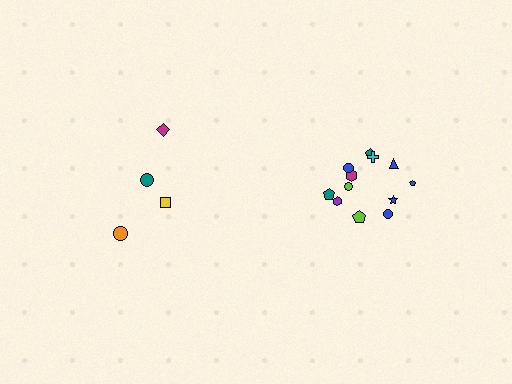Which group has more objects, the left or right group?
The right group.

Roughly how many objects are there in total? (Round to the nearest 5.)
Roughly 15 objects in total.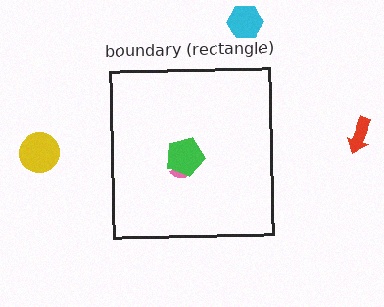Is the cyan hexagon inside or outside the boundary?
Outside.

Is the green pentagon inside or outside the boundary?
Inside.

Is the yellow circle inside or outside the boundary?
Outside.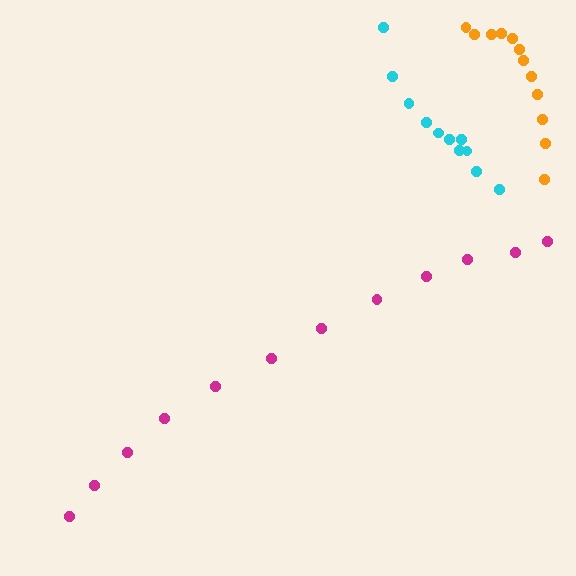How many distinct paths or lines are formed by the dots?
There are 3 distinct paths.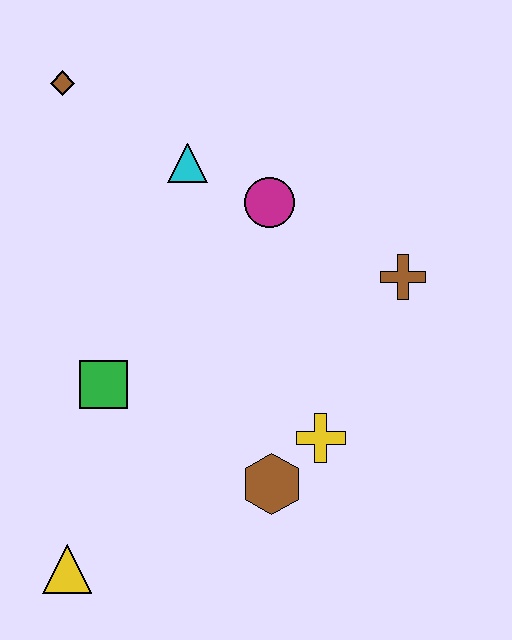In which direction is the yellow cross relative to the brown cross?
The yellow cross is below the brown cross.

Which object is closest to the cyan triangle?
The magenta circle is closest to the cyan triangle.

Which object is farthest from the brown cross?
The yellow triangle is farthest from the brown cross.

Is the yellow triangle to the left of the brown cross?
Yes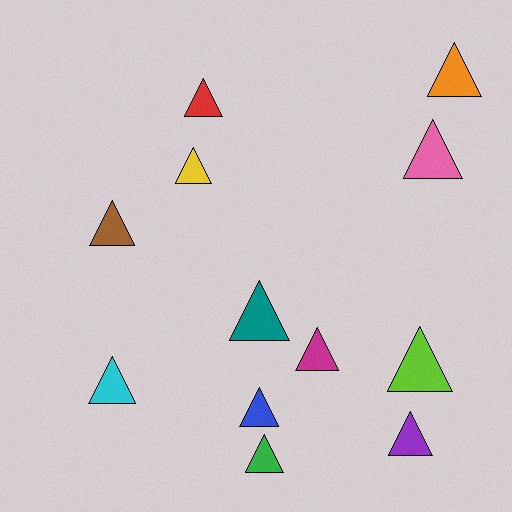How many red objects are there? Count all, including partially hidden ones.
There is 1 red object.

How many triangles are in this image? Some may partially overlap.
There are 12 triangles.